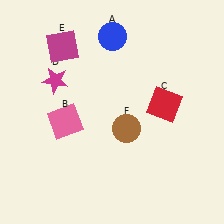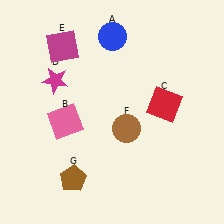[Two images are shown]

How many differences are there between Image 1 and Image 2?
There is 1 difference between the two images.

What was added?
A brown pentagon (G) was added in Image 2.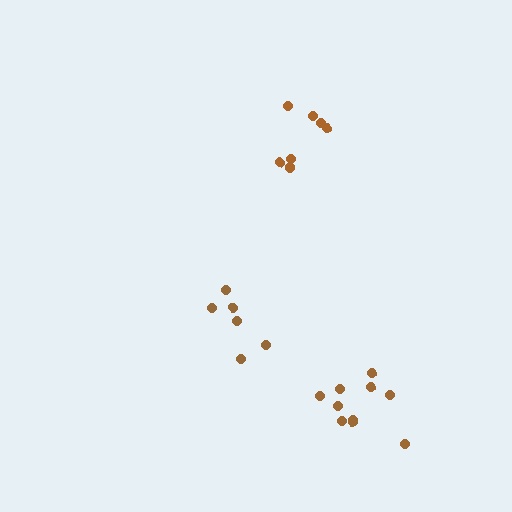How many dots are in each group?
Group 1: 10 dots, Group 2: 7 dots, Group 3: 6 dots (23 total).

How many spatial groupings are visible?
There are 3 spatial groupings.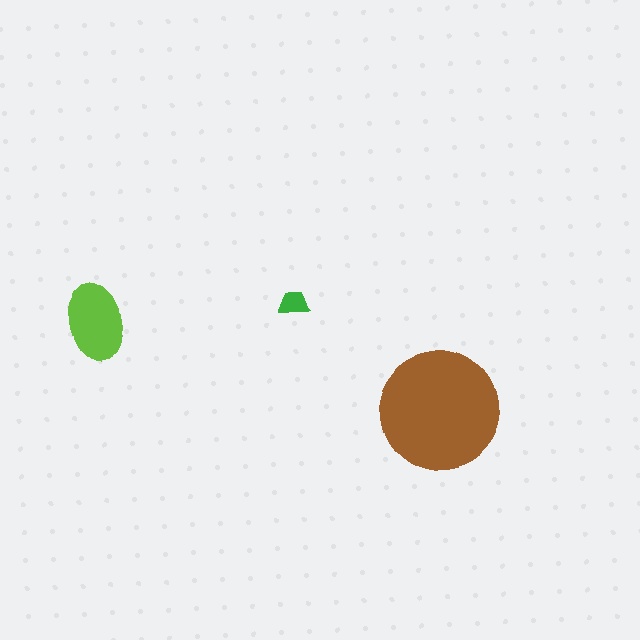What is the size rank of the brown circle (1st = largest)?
1st.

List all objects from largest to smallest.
The brown circle, the lime ellipse, the green trapezoid.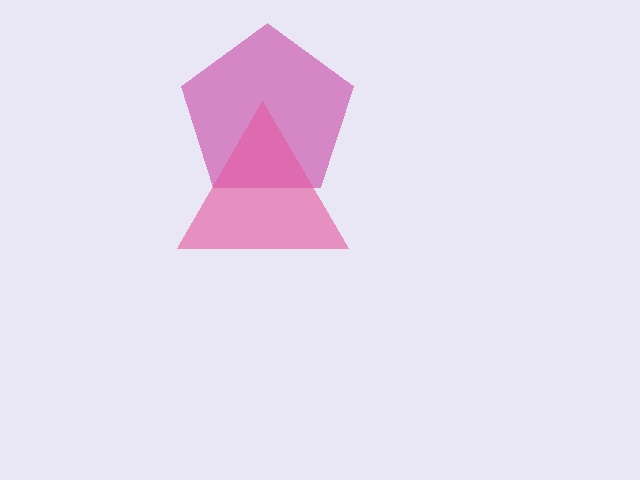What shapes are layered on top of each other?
The layered shapes are: a magenta pentagon, a pink triangle.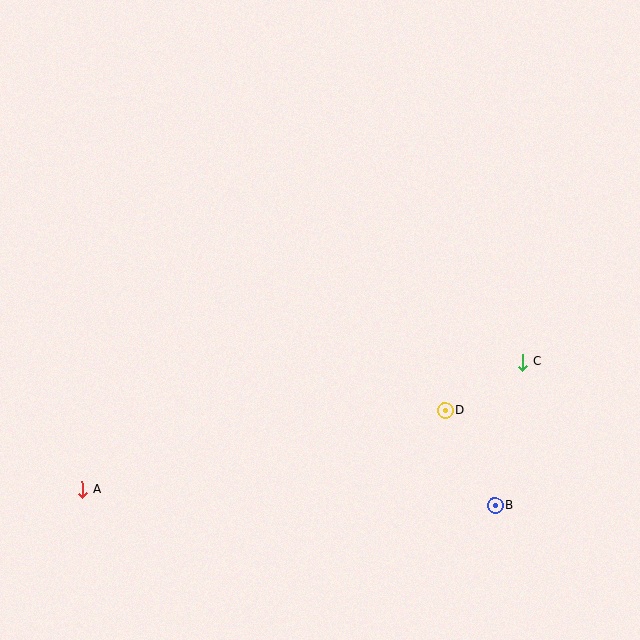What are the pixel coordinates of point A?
Point A is at (83, 490).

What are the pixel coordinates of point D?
Point D is at (445, 411).